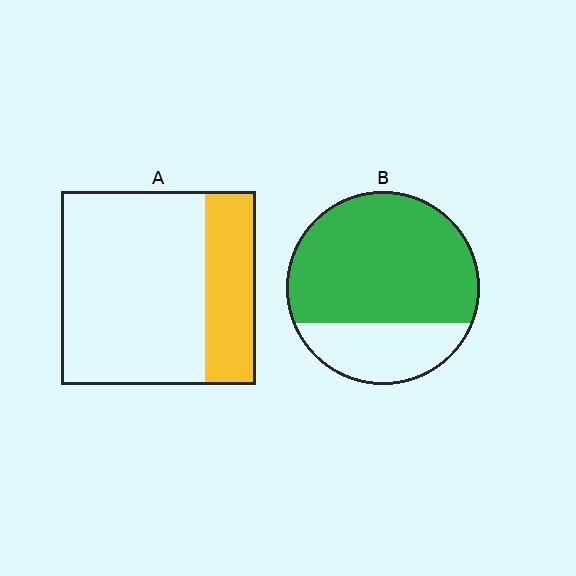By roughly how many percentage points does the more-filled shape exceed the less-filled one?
By roughly 45 percentage points (B over A).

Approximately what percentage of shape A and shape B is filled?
A is approximately 25% and B is approximately 70%.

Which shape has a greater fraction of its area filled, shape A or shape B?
Shape B.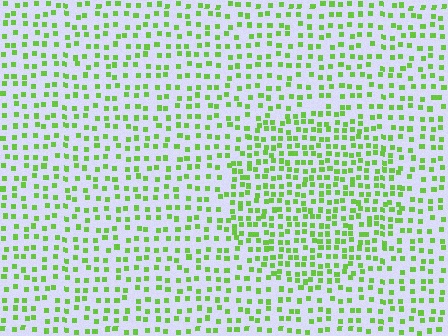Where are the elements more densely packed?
The elements are more densely packed inside the circle boundary.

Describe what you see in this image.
The image contains small lime elements arranged at two different densities. A circle-shaped region is visible where the elements are more densely packed than the surrounding area.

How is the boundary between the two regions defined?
The boundary is defined by a change in element density (approximately 1.7x ratio). All elements are the same color, size, and shape.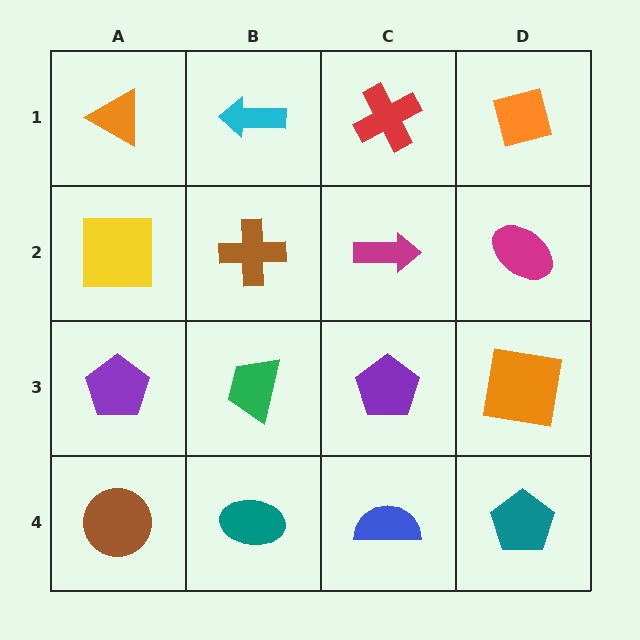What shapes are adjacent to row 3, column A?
A yellow square (row 2, column A), a brown circle (row 4, column A), a green trapezoid (row 3, column B).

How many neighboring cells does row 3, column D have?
3.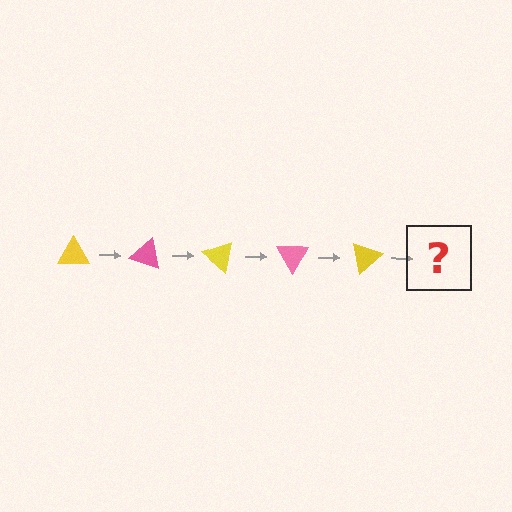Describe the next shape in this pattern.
It should be a pink triangle, rotated 100 degrees from the start.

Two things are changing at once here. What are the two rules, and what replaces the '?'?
The two rules are that it rotates 20 degrees each step and the color cycles through yellow and pink. The '?' should be a pink triangle, rotated 100 degrees from the start.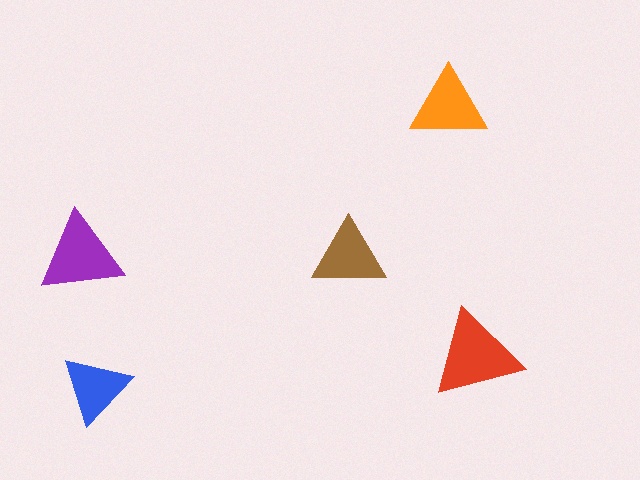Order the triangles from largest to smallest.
the red one, the purple one, the orange one, the brown one, the blue one.